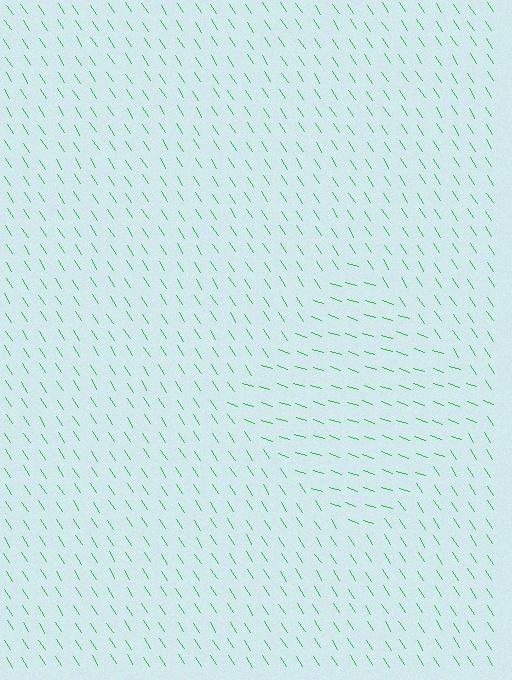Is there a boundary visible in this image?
Yes, there is a texture boundary formed by a change in line orientation.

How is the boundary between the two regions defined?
The boundary is defined purely by a change in line orientation (approximately 38 degrees difference). All lines are the same color and thickness.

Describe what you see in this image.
The image is filled with small green line segments. A diamond region in the image has lines oriented differently from the surrounding lines, creating a visible texture boundary.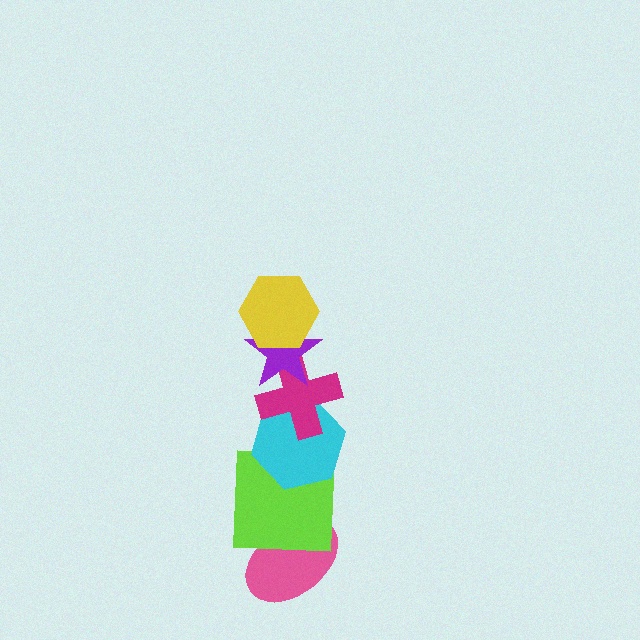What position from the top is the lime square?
The lime square is 5th from the top.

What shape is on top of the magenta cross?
The purple star is on top of the magenta cross.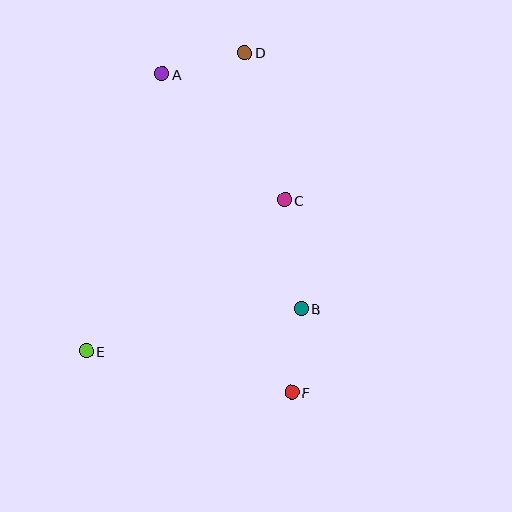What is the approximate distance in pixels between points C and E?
The distance between C and E is approximately 249 pixels.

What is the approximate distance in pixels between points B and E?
The distance between B and E is approximately 219 pixels.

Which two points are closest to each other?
Points B and F are closest to each other.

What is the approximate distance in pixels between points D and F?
The distance between D and F is approximately 343 pixels.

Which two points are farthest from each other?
Points A and F are farthest from each other.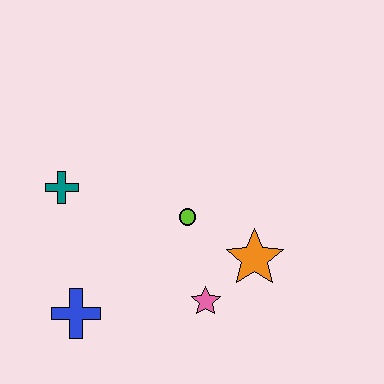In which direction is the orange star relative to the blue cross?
The orange star is to the right of the blue cross.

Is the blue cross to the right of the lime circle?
No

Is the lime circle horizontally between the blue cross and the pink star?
Yes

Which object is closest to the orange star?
The pink star is closest to the orange star.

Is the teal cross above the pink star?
Yes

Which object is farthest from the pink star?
The teal cross is farthest from the pink star.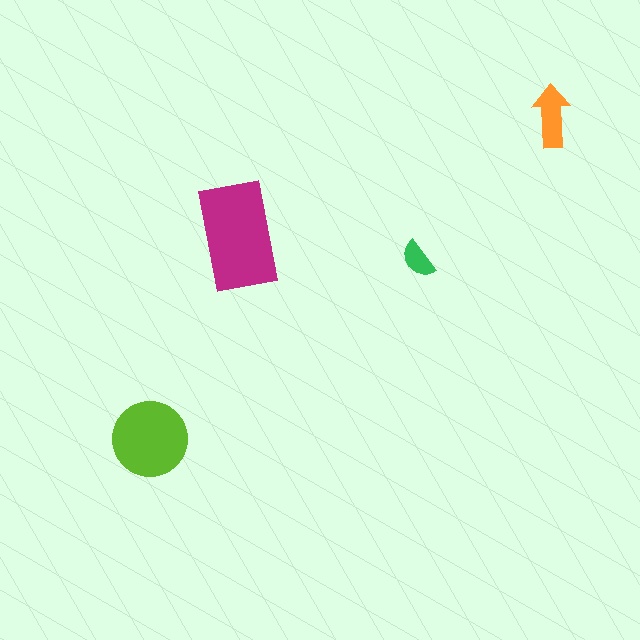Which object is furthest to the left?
The lime circle is leftmost.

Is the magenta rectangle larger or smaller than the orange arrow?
Larger.